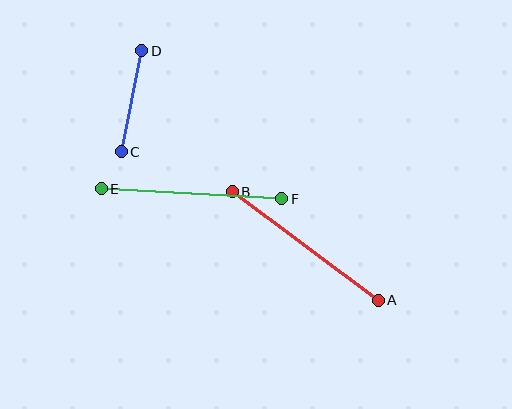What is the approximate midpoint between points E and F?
The midpoint is at approximately (192, 194) pixels.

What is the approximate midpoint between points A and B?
The midpoint is at approximately (305, 246) pixels.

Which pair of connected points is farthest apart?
Points A and B are farthest apart.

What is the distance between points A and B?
The distance is approximately 182 pixels.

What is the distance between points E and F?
The distance is approximately 181 pixels.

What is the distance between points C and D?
The distance is approximately 103 pixels.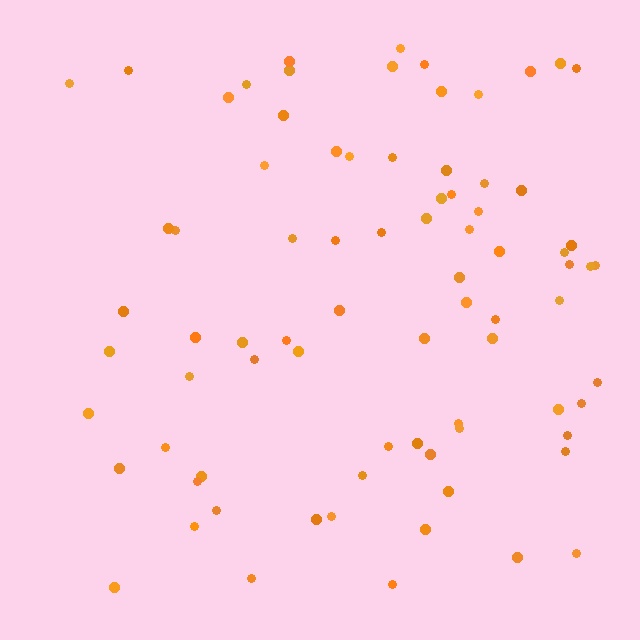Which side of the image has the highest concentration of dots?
The right.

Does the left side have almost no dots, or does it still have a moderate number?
Still a moderate number, just noticeably fewer than the right.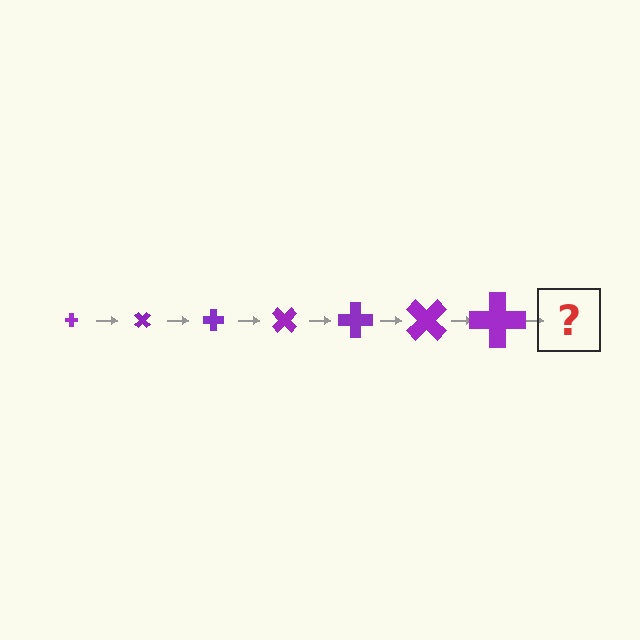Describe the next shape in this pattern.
It should be a cross, larger than the previous one and rotated 315 degrees from the start.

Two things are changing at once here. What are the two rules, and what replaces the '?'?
The two rules are that the cross grows larger each step and it rotates 45 degrees each step. The '?' should be a cross, larger than the previous one and rotated 315 degrees from the start.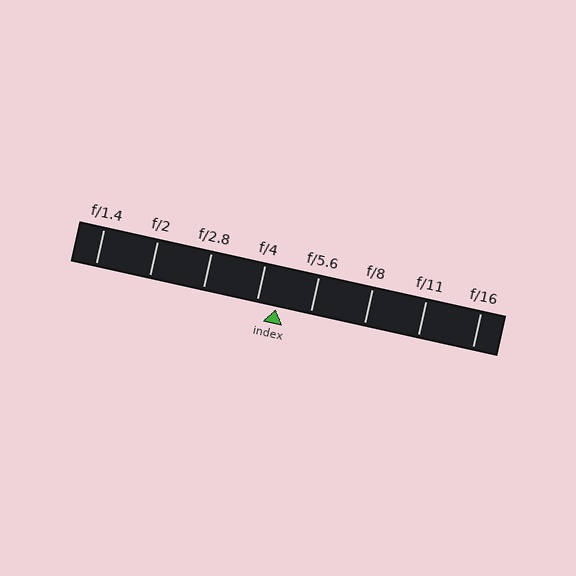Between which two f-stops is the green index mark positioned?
The index mark is between f/4 and f/5.6.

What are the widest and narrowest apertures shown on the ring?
The widest aperture shown is f/1.4 and the narrowest is f/16.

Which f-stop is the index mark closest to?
The index mark is closest to f/4.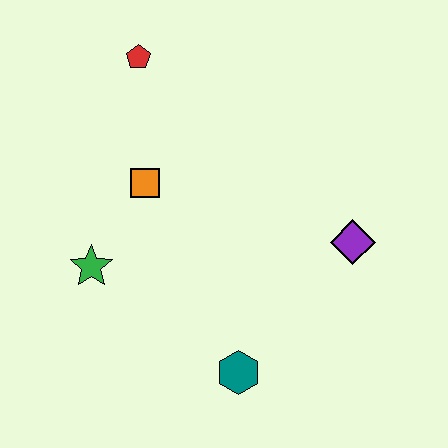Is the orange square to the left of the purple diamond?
Yes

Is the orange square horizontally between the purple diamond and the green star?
Yes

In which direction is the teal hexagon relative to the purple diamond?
The teal hexagon is below the purple diamond.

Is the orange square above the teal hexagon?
Yes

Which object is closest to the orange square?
The green star is closest to the orange square.